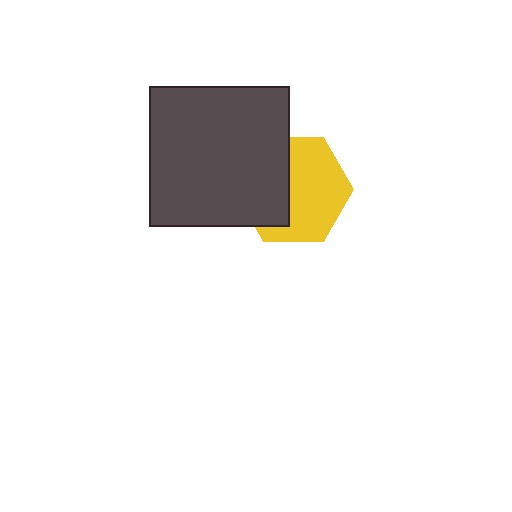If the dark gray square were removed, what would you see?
You would see the complete yellow hexagon.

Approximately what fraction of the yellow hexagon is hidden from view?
Roughly 41% of the yellow hexagon is hidden behind the dark gray square.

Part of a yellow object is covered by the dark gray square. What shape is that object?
It is a hexagon.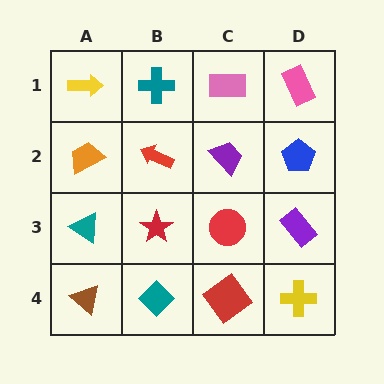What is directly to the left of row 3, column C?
A red star.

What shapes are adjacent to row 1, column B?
A red arrow (row 2, column B), a yellow arrow (row 1, column A), a pink rectangle (row 1, column C).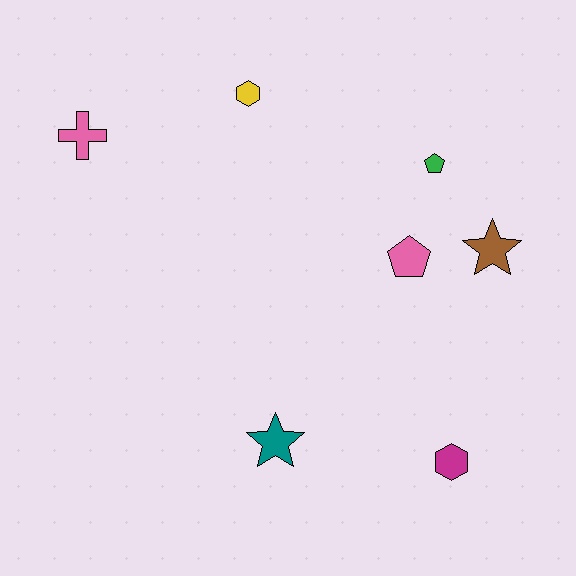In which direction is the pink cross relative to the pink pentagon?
The pink cross is to the left of the pink pentagon.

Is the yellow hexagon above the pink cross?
Yes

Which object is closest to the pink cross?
The yellow hexagon is closest to the pink cross.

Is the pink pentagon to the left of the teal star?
No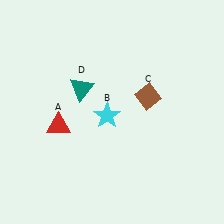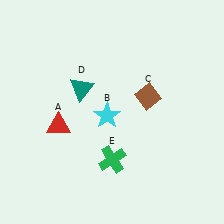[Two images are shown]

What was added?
A green cross (E) was added in Image 2.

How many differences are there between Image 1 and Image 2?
There is 1 difference between the two images.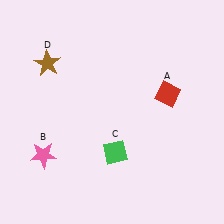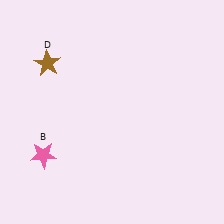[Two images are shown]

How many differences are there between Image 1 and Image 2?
There are 2 differences between the two images.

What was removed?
The red diamond (A), the green diamond (C) were removed in Image 2.